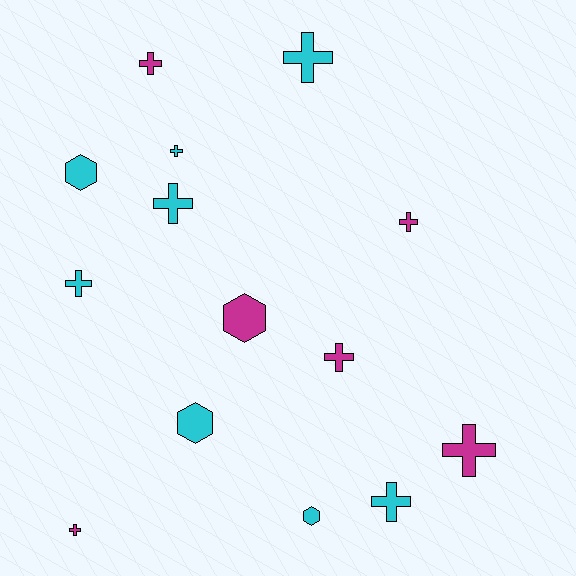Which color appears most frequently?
Cyan, with 8 objects.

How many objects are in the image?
There are 14 objects.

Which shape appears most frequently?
Cross, with 10 objects.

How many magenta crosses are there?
There are 5 magenta crosses.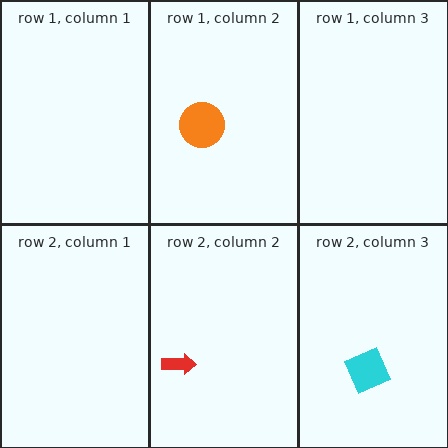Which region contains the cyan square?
The row 2, column 3 region.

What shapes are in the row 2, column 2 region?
The red arrow.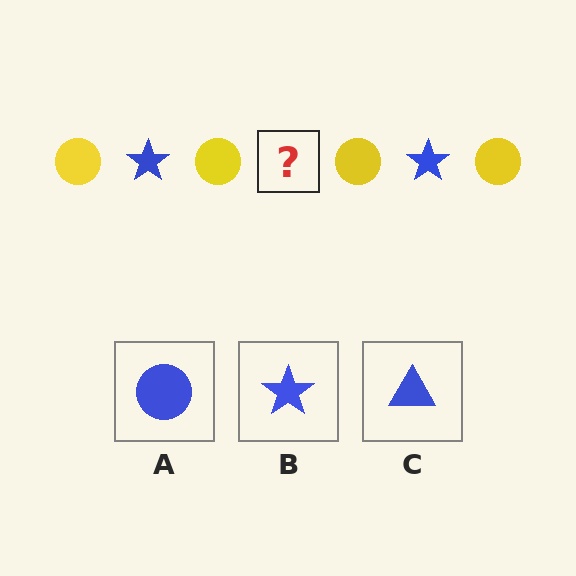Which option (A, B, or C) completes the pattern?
B.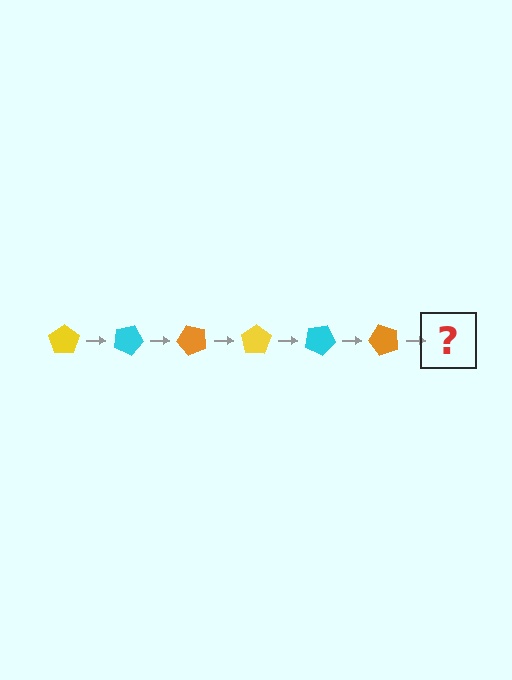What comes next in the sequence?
The next element should be a yellow pentagon, rotated 150 degrees from the start.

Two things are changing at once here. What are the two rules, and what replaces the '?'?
The two rules are that it rotates 25 degrees each step and the color cycles through yellow, cyan, and orange. The '?' should be a yellow pentagon, rotated 150 degrees from the start.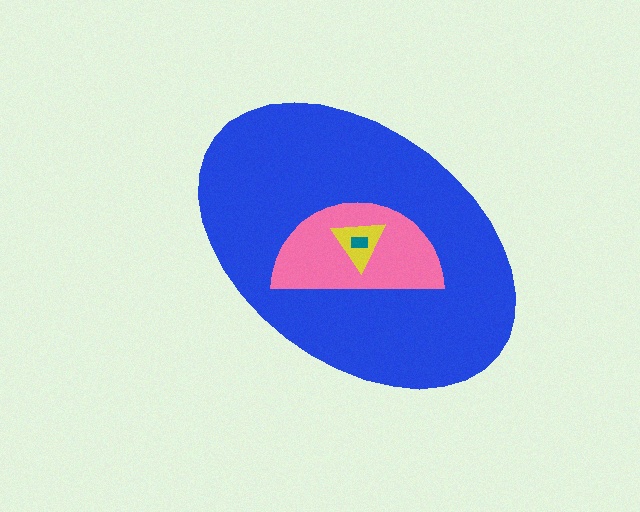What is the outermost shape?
The blue ellipse.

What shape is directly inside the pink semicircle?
The yellow triangle.